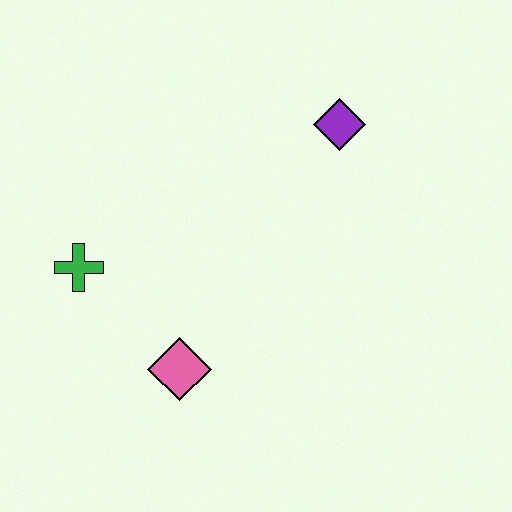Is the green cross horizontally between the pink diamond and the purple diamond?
No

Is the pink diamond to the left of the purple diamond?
Yes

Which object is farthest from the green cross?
The purple diamond is farthest from the green cross.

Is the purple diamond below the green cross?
No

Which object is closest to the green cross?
The pink diamond is closest to the green cross.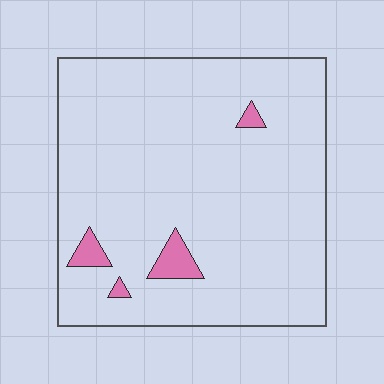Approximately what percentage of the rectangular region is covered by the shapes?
Approximately 5%.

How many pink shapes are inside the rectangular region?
4.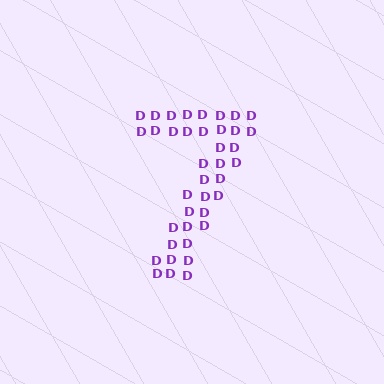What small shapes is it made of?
It is made of small letter D's.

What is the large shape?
The large shape is the digit 7.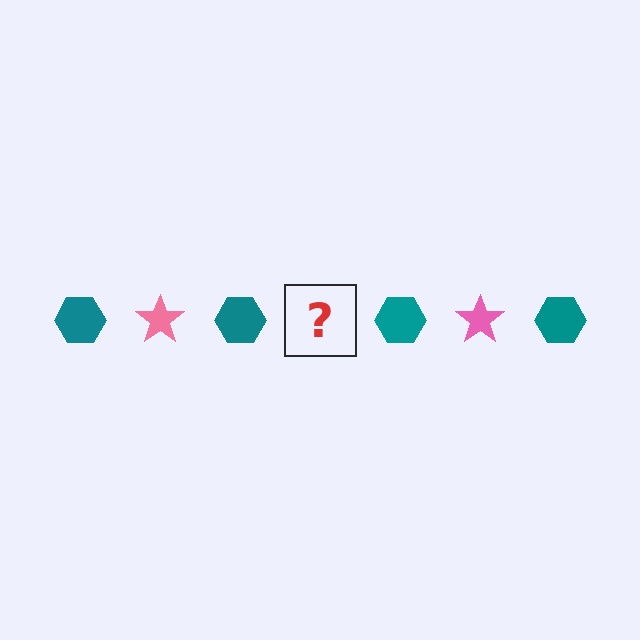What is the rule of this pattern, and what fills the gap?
The rule is that the pattern alternates between teal hexagon and pink star. The gap should be filled with a pink star.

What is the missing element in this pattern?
The missing element is a pink star.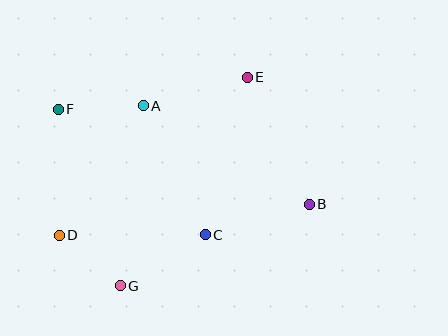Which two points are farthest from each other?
Points B and F are farthest from each other.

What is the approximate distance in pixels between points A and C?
The distance between A and C is approximately 143 pixels.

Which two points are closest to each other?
Points D and G are closest to each other.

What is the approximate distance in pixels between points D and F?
The distance between D and F is approximately 126 pixels.